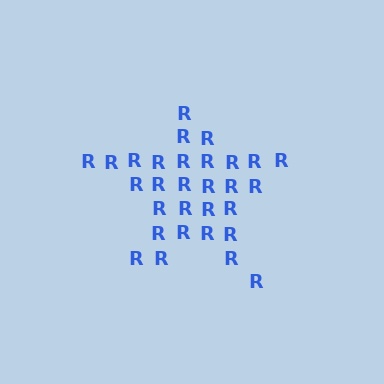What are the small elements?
The small elements are letter R's.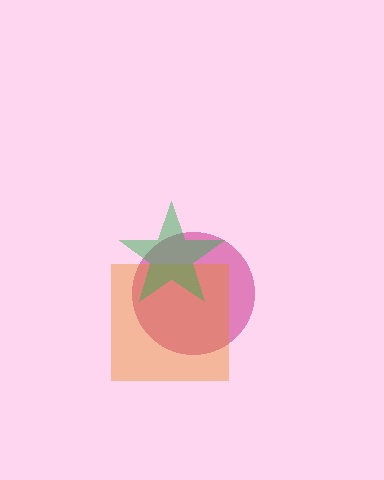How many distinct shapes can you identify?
There are 3 distinct shapes: a magenta circle, an orange square, a green star.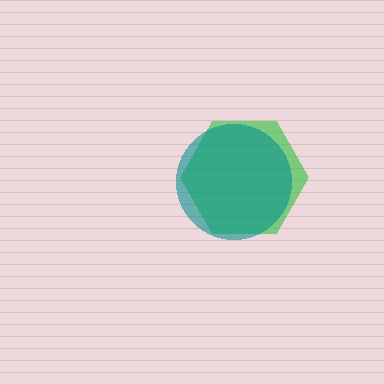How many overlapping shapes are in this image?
There are 2 overlapping shapes in the image.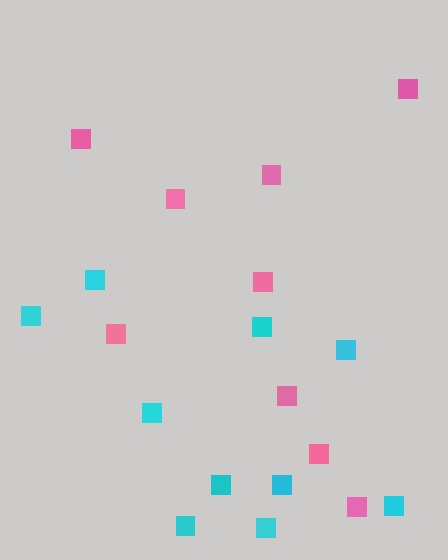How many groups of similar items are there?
There are 2 groups: one group of pink squares (9) and one group of cyan squares (10).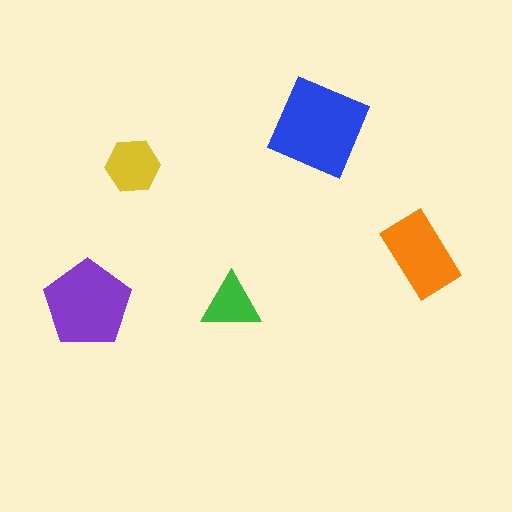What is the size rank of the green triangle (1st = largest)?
5th.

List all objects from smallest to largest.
The green triangle, the yellow hexagon, the orange rectangle, the purple pentagon, the blue diamond.